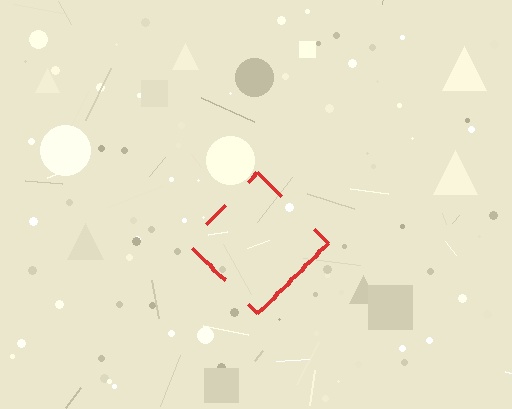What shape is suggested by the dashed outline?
The dashed outline suggests a diamond.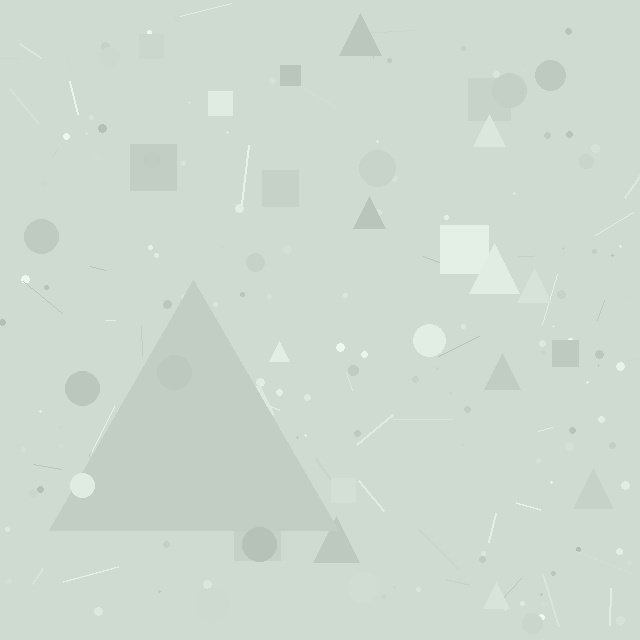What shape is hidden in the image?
A triangle is hidden in the image.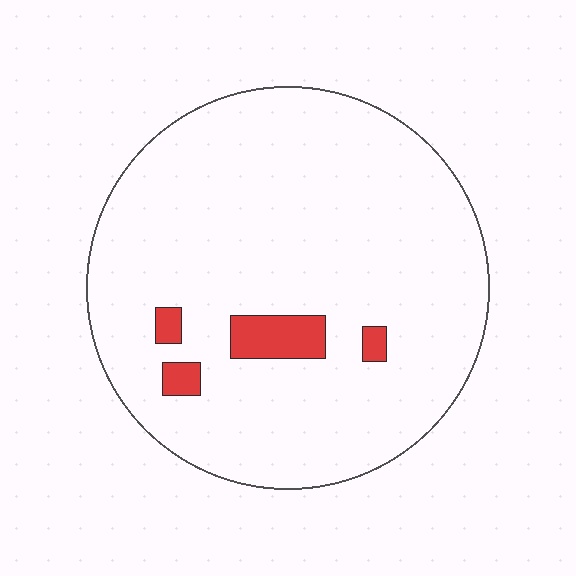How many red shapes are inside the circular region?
4.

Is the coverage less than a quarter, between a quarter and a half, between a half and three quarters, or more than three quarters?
Less than a quarter.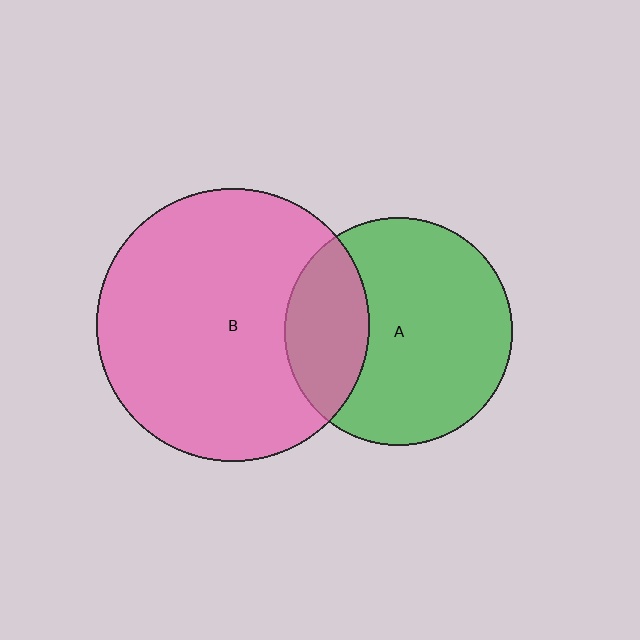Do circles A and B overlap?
Yes.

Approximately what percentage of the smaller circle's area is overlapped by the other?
Approximately 25%.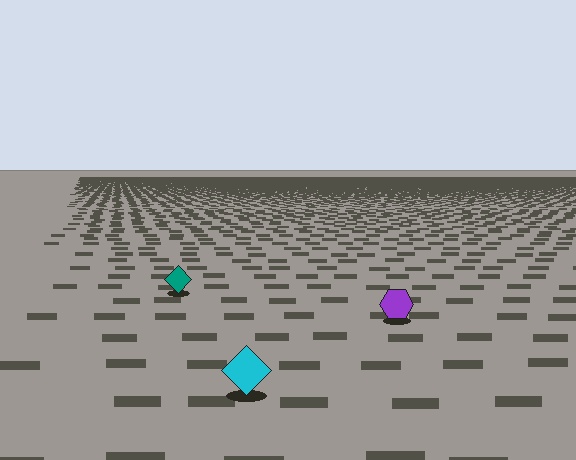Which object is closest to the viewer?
The cyan diamond is closest. The texture marks near it are larger and more spread out.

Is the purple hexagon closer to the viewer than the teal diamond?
Yes. The purple hexagon is closer — you can tell from the texture gradient: the ground texture is coarser near it.